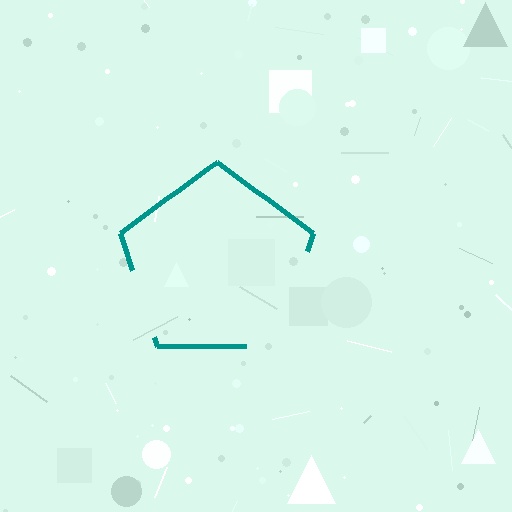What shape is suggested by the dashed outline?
The dashed outline suggests a pentagon.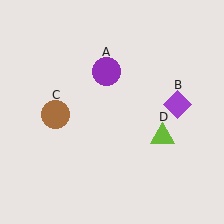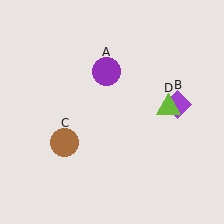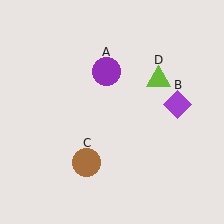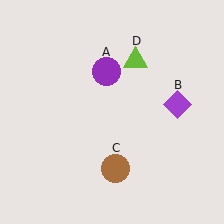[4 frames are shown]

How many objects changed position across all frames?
2 objects changed position: brown circle (object C), lime triangle (object D).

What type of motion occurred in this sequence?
The brown circle (object C), lime triangle (object D) rotated counterclockwise around the center of the scene.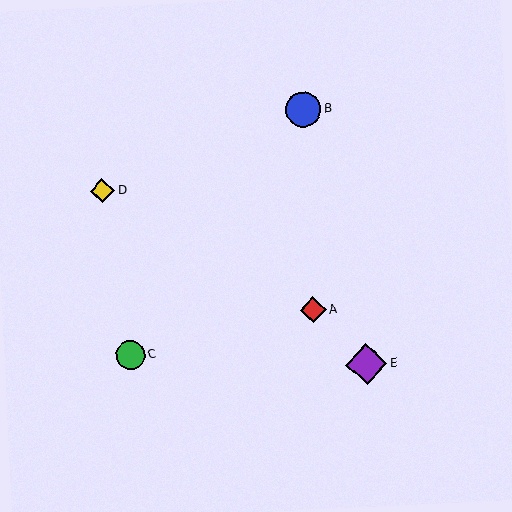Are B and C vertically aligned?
No, B is at x≈304 and C is at x≈130.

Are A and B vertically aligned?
Yes, both are at x≈313.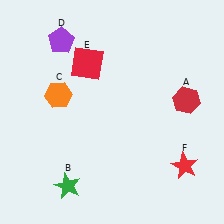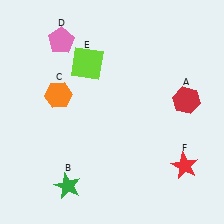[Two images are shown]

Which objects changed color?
D changed from purple to pink. E changed from red to lime.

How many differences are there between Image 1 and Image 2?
There are 2 differences between the two images.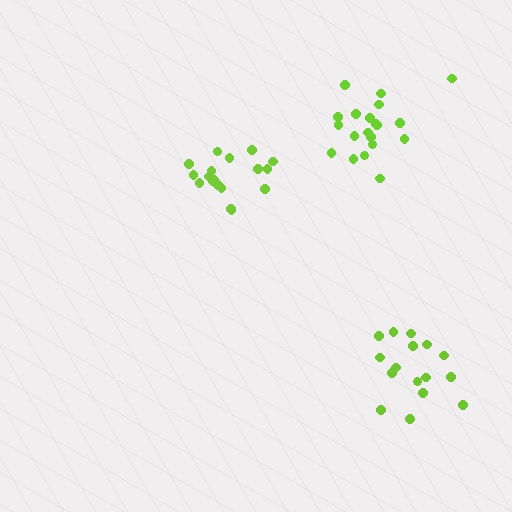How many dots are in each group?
Group 1: 18 dots, Group 2: 16 dots, Group 3: 20 dots (54 total).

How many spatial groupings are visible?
There are 3 spatial groupings.